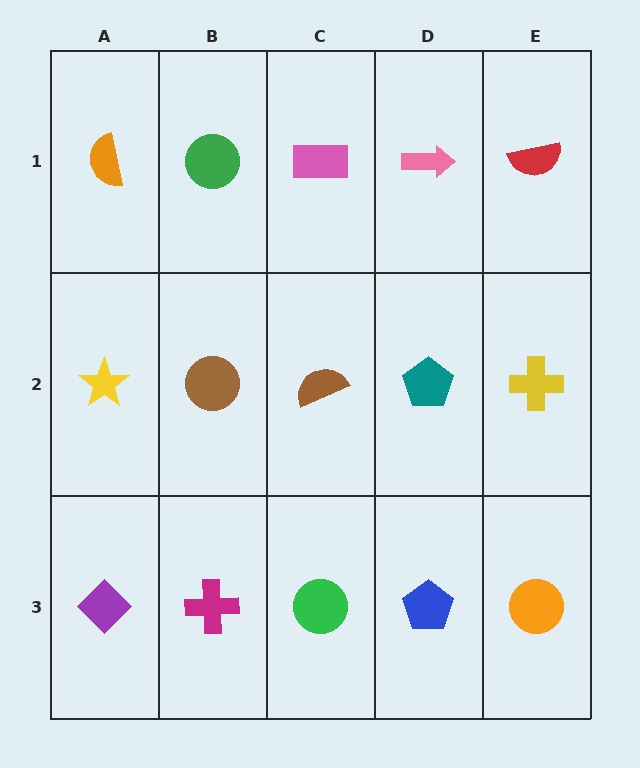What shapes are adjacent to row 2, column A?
An orange semicircle (row 1, column A), a purple diamond (row 3, column A), a brown circle (row 2, column B).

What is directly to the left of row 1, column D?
A pink rectangle.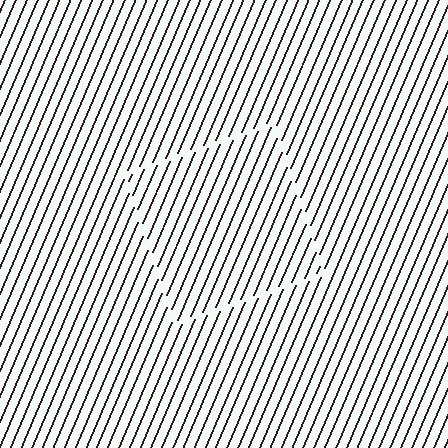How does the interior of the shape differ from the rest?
The interior of the shape contains the same grating, shifted by half a period — the contour is defined by the phase discontinuity where line-ends from the inner and outer gratings abut.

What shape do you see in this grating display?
An illusory square. The interior of the shape contains the same grating, shifted by half a period — the contour is defined by the phase discontinuity where line-ends from the inner and outer gratings abut.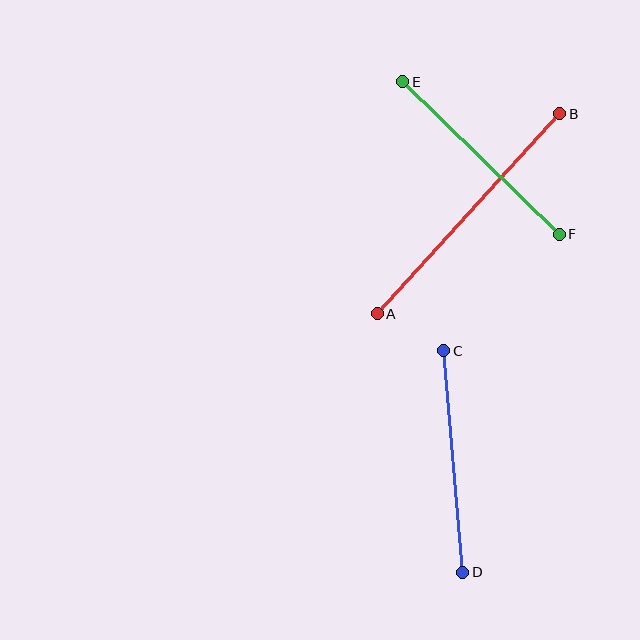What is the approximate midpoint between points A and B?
The midpoint is at approximately (469, 214) pixels.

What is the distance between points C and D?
The distance is approximately 223 pixels.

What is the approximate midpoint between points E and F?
The midpoint is at approximately (481, 158) pixels.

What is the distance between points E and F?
The distance is approximately 218 pixels.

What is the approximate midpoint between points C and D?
The midpoint is at approximately (453, 462) pixels.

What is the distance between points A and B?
The distance is approximately 271 pixels.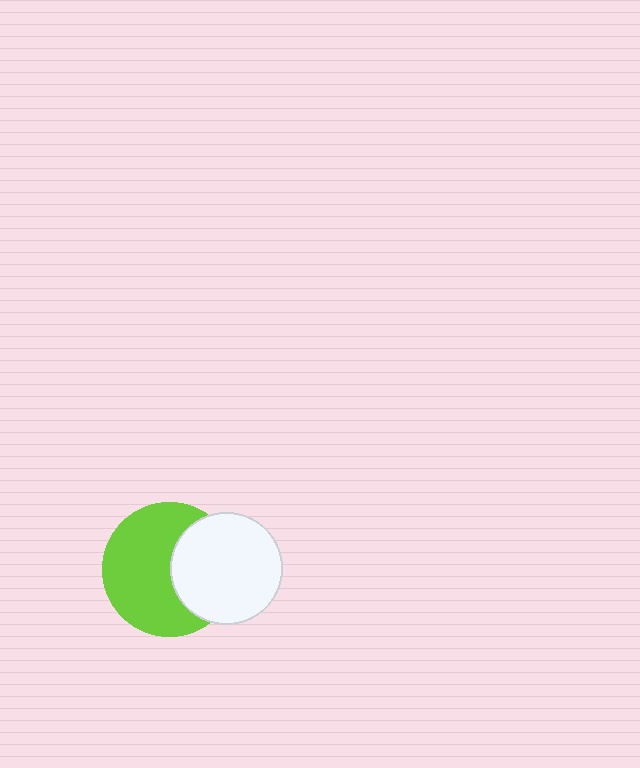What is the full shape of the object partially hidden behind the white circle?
The partially hidden object is a lime circle.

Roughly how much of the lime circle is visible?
About half of it is visible (roughly 64%).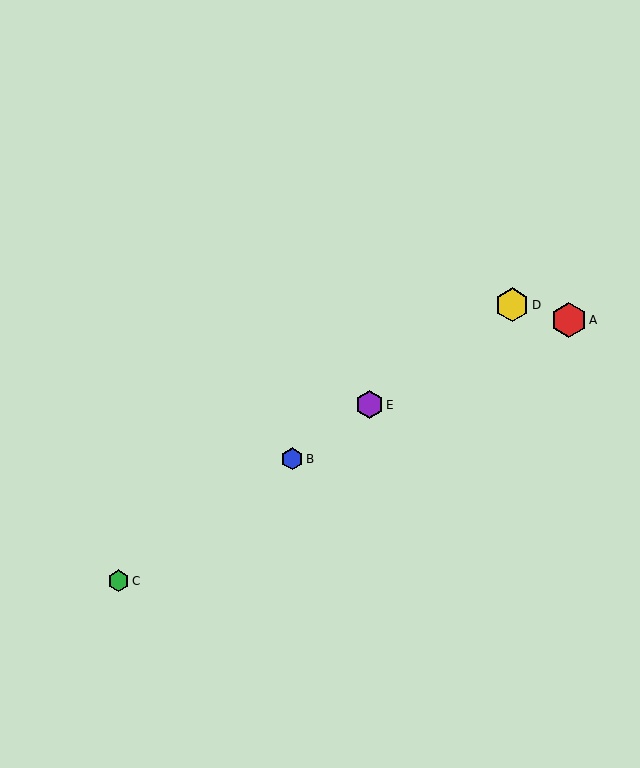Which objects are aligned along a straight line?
Objects B, C, D, E are aligned along a straight line.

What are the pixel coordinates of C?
Object C is at (119, 581).